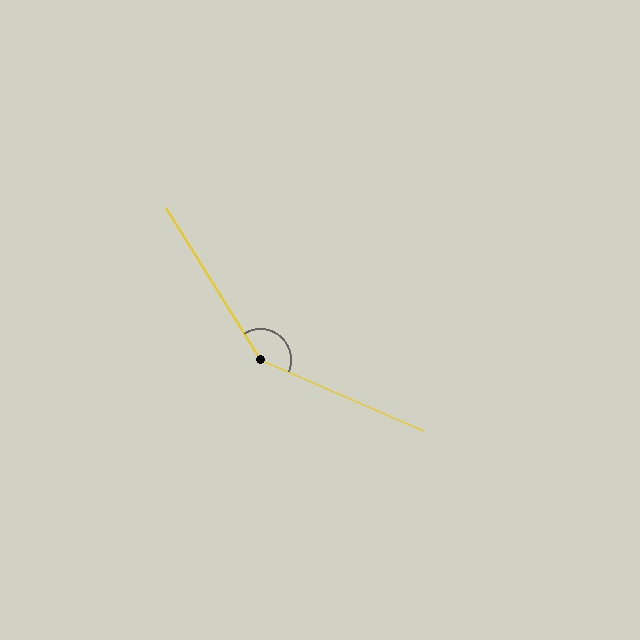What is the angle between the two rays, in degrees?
Approximately 145 degrees.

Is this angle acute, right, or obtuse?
It is obtuse.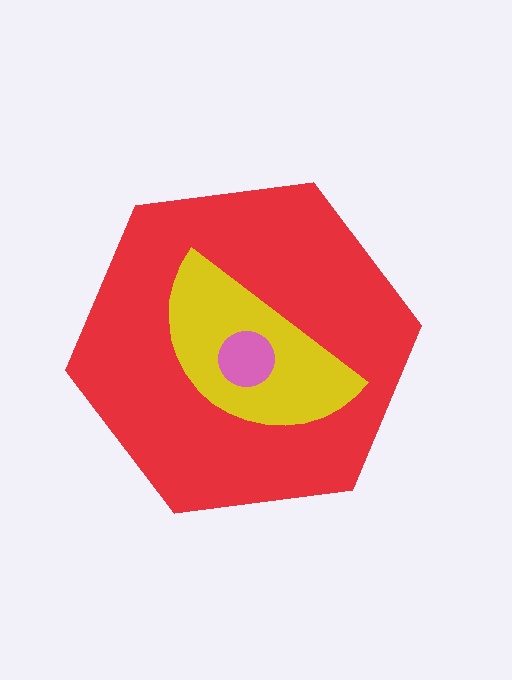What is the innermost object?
The pink circle.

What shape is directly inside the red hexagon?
The yellow semicircle.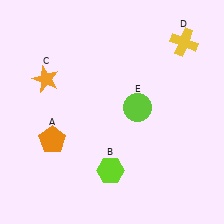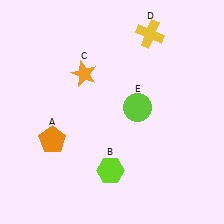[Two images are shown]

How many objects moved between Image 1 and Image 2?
2 objects moved between the two images.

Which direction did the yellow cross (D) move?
The yellow cross (D) moved left.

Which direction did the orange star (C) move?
The orange star (C) moved right.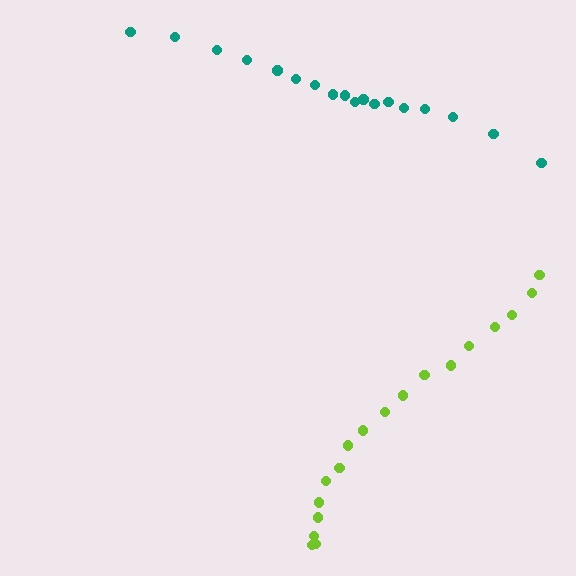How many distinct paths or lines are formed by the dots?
There are 2 distinct paths.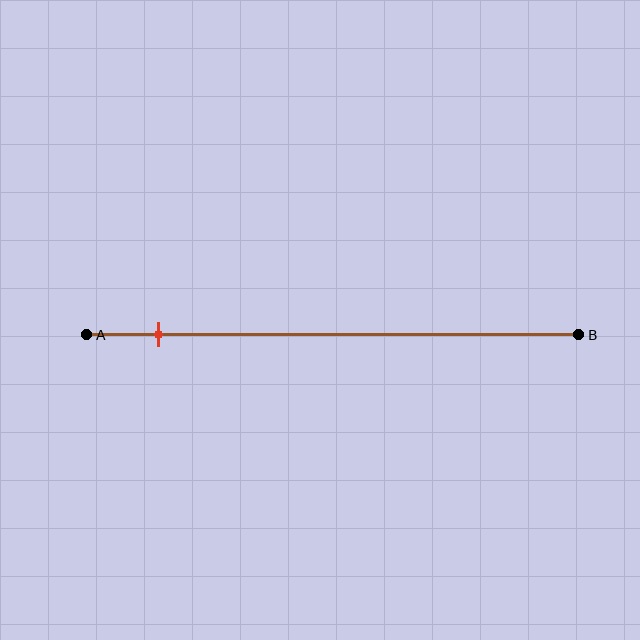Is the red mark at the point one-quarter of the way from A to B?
No, the mark is at about 15% from A, not at the 25% one-quarter point.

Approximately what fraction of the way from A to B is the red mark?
The red mark is approximately 15% of the way from A to B.